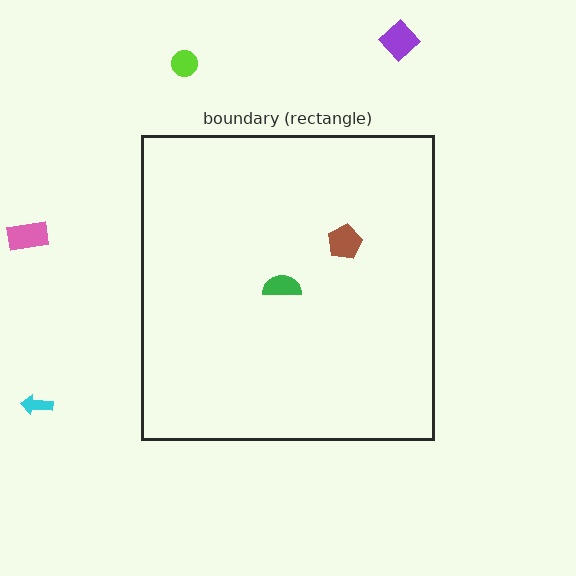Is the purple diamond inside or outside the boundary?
Outside.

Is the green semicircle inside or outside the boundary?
Inside.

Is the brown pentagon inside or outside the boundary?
Inside.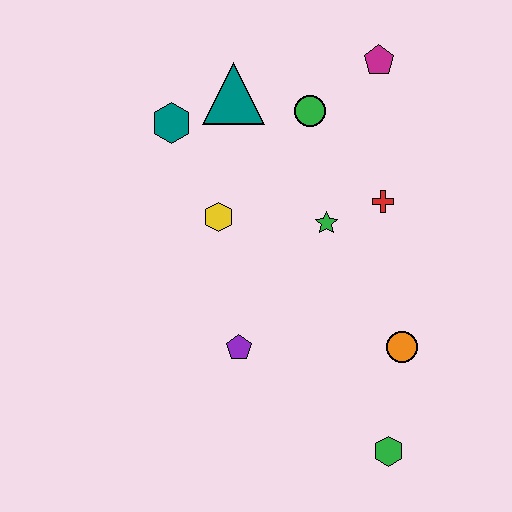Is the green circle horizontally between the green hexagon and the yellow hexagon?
Yes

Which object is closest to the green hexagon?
The orange circle is closest to the green hexagon.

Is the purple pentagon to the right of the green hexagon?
No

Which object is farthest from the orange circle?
The teal hexagon is farthest from the orange circle.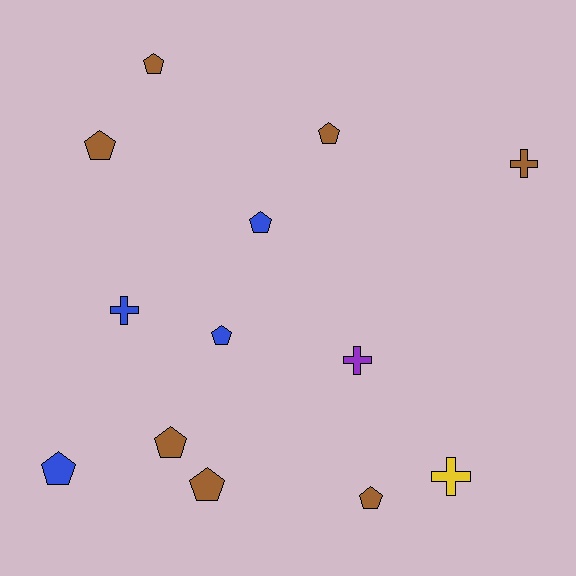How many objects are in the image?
There are 13 objects.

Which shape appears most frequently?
Pentagon, with 9 objects.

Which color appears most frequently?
Brown, with 7 objects.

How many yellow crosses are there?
There is 1 yellow cross.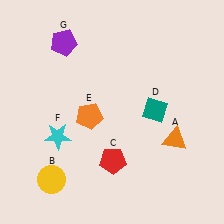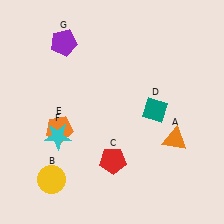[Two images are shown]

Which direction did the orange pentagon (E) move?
The orange pentagon (E) moved left.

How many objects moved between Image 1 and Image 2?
1 object moved between the two images.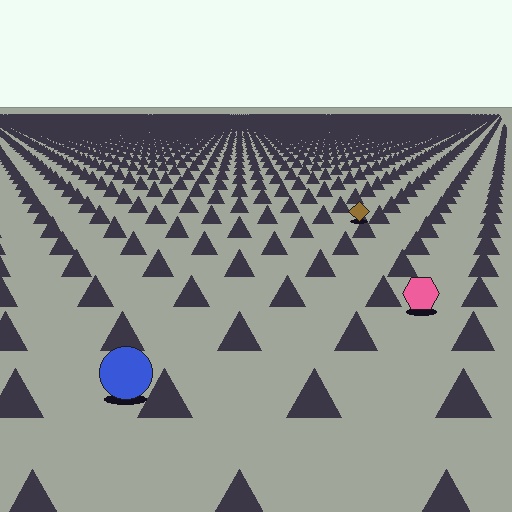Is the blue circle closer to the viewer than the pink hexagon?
Yes. The blue circle is closer — you can tell from the texture gradient: the ground texture is coarser near it.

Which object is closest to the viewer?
The blue circle is closest. The texture marks near it are larger and more spread out.